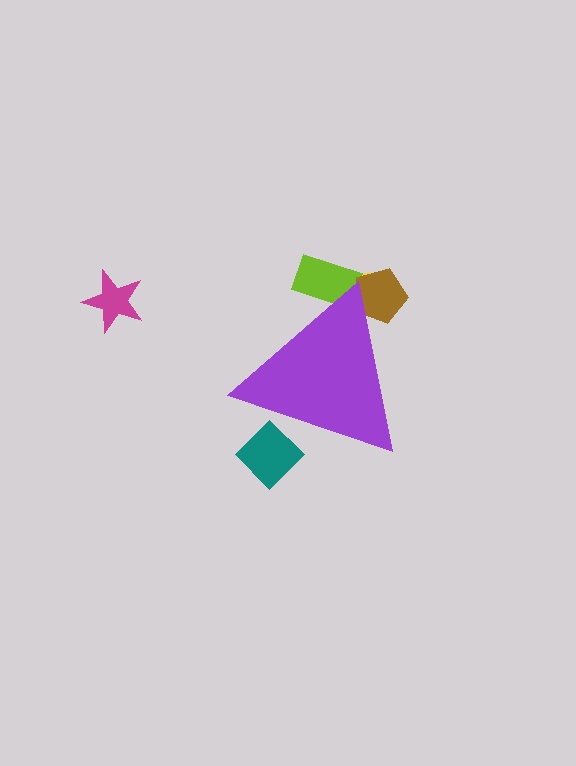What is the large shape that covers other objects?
A purple triangle.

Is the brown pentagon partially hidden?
Yes, the brown pentagon is partially hidden behind the purple triangle.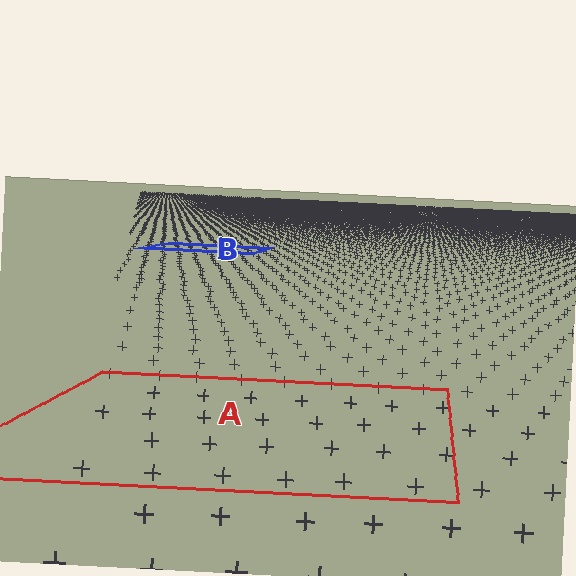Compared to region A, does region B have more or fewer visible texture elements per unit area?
Region B has more texture elements per unit area — they are packed more densely because it is farther away.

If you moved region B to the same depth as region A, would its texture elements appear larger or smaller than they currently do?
They would appear larger. At a closer depth, the same texture elements are projected at a bigger on-screen size.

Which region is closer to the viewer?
Region A is closer. The texture elements there are larger and more spread out.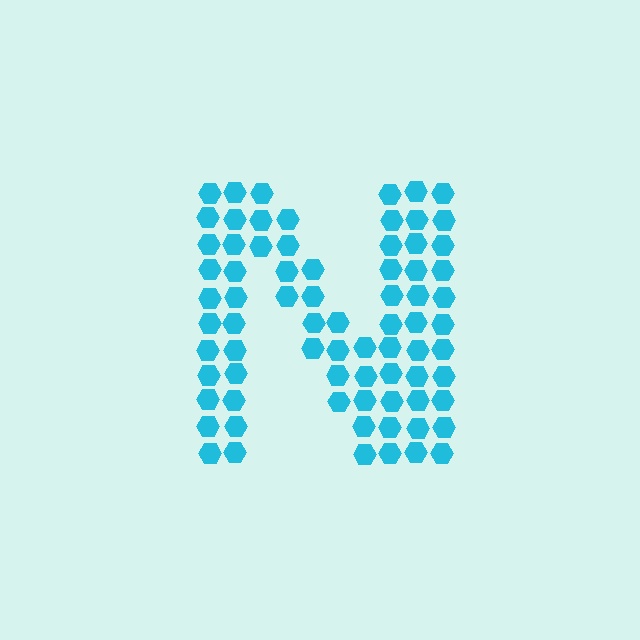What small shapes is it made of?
It is made of small hexagons.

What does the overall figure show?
The overall figure shows the letter N.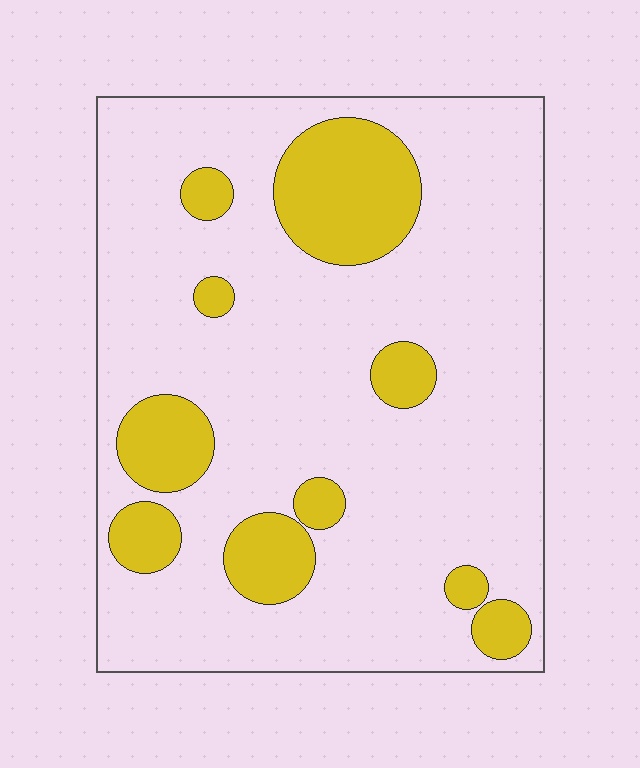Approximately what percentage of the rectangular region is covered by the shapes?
Approximately 20%.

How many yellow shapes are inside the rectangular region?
10.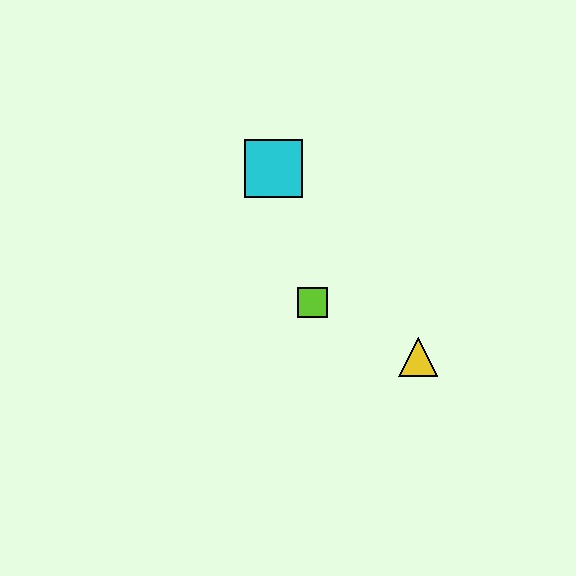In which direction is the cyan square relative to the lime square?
The cyan square is above the lime square.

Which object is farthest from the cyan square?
The yellow triangle is farthest from the cyan square.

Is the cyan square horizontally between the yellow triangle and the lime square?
No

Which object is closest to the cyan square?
The lime square is closest to the cyan square.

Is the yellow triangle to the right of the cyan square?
Yes